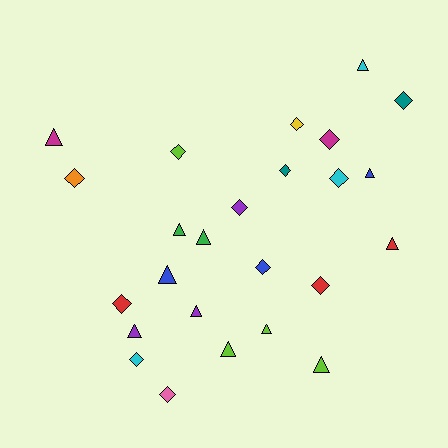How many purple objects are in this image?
There are 3 purple objects.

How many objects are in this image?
There are 25 objects.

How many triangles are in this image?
There are 12 triangles.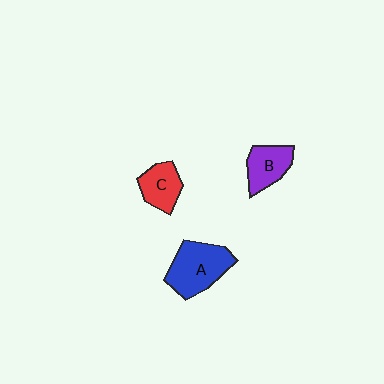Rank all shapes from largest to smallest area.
From largest to smallest: A (blue), B (purple), C (red).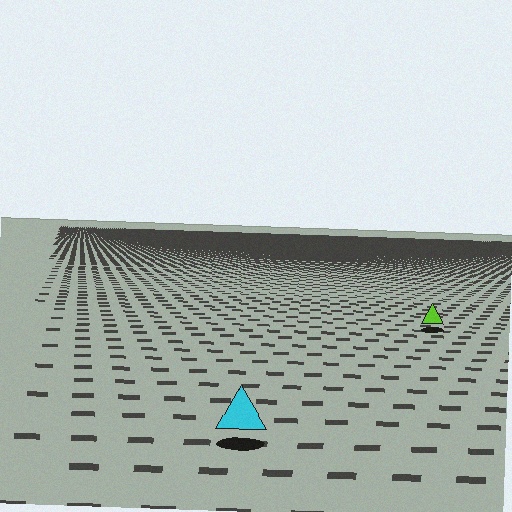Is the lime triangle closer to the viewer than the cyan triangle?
No. The cyan triangle is closer — you can tell from the texture gradient: the ground texture is coarser near it.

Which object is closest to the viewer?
The cyan triangle is closest. The texture marks near it are larger and more spread out.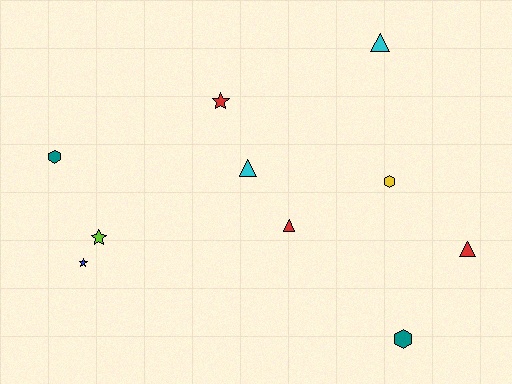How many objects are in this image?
There are 10 objects.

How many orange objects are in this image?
There are no orange objects.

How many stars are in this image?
There are 3 stars.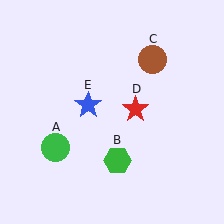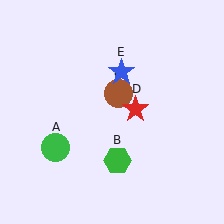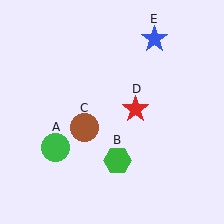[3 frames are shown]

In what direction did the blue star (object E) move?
The blue star (object E) moved up and to the right.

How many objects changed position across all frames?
2 objects changed position: brown circle (object C), blue star (object E).